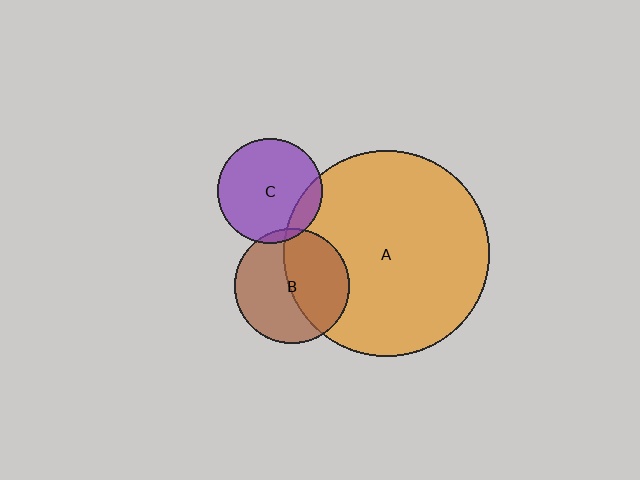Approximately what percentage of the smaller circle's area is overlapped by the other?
Approximately 15%.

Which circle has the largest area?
Circle A (orange).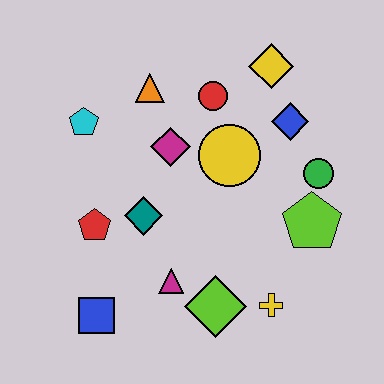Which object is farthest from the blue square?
The yellow diamond is farthest from the blue square.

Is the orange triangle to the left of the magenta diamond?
Yes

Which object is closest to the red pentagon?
The teal diamond is closest to the red pentagon.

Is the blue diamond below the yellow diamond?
Yes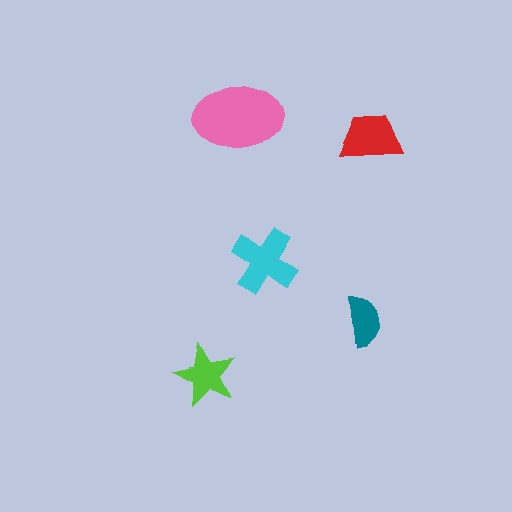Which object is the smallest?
The teal semicircle.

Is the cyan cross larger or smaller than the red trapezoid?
Larger.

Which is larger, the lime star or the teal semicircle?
The lime star.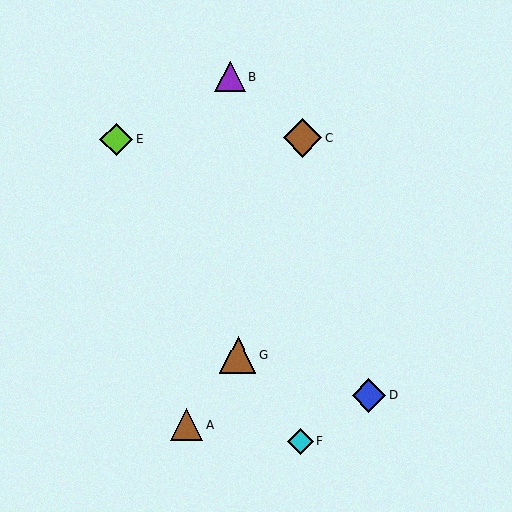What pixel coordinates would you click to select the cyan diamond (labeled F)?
Click at (300, 442) to select the cyan diamond F.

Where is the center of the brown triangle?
The center of the brown triangle is at (186, 424).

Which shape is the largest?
The brown diamond (labeled C) is the largest.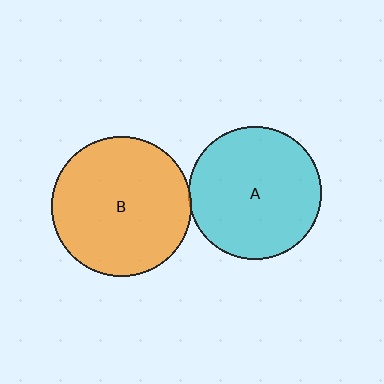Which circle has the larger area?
Circle B (orange).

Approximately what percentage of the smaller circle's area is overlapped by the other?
Approximately 5%.